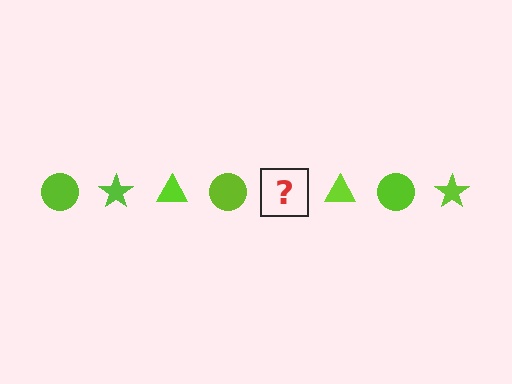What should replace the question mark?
The question mark should be replaced with a lime star.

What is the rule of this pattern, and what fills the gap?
The rule is that the pattern cycles through circle, star, triangle shapes in lime. The gap should be filled with a lime star.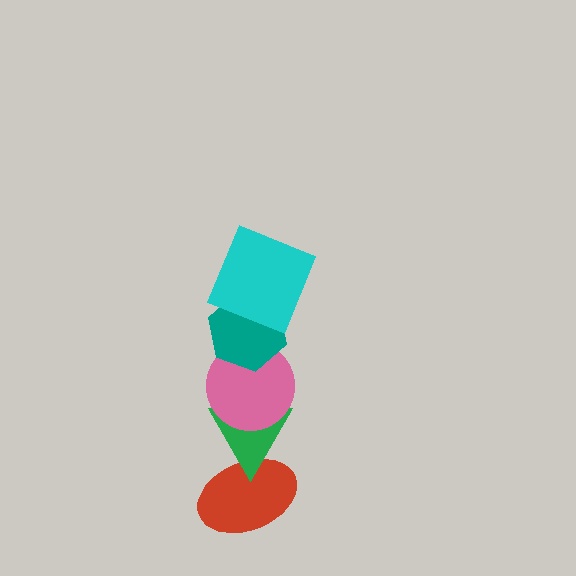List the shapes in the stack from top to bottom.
From top to bottom: the cyan square, the teal hexagon, the pink circle, the green triangle, the red ellipse.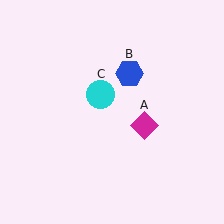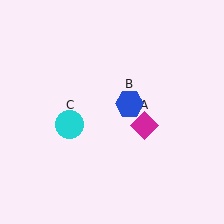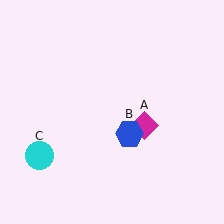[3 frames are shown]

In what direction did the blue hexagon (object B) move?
The blue hexagon (object B) moved down.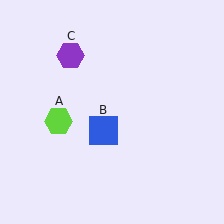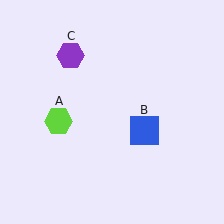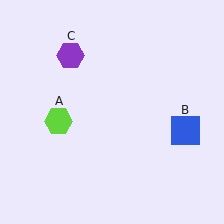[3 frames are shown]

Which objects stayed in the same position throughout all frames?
Lime hexagon (object A) and purple hexagon (object C) remained stationary.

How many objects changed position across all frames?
1 object changed position: blue square (object B).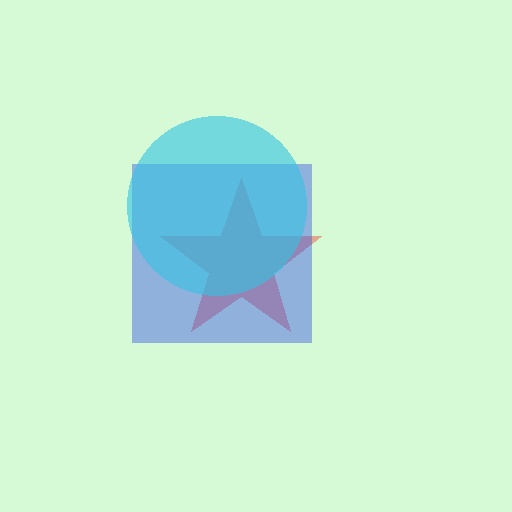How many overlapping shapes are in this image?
There are 3 overlapping shapes in the image.